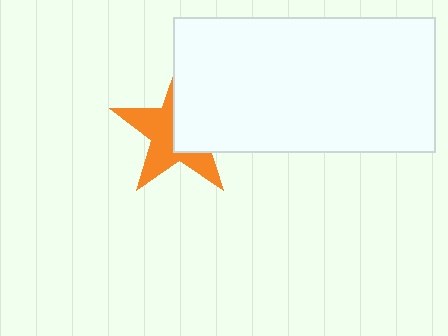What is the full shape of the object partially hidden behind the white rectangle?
The partially hidden object is an orange star.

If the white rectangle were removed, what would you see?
You would see the complete orange star.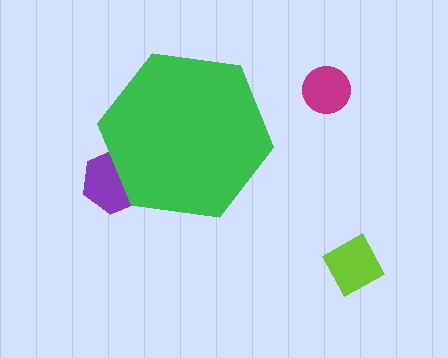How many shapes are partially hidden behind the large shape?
1 shape is partially hidden.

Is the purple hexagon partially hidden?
Yes, the purple hexagon is partially hidden behind the green hexagon.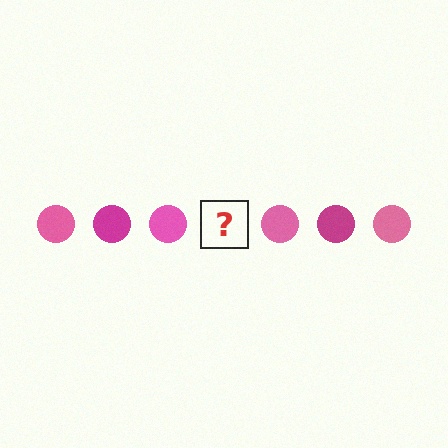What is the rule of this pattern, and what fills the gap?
The rule is that the pattern cycles through pink, magenta circles. The gap should be filled with a magenta circle.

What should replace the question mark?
The question mark should be replaced with a magenta circle.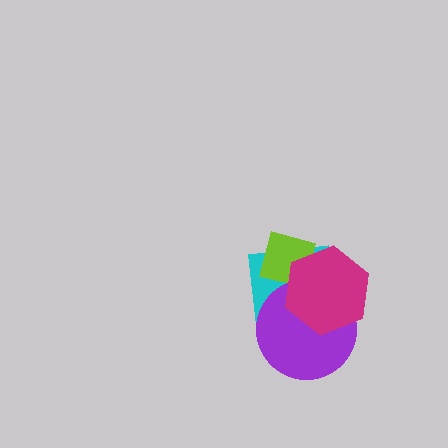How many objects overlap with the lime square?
3 objects overlap with the lime square.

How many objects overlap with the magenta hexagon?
3 objects overlap with the magenta hexagon.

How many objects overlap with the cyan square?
3 objects overlap with the cyan square.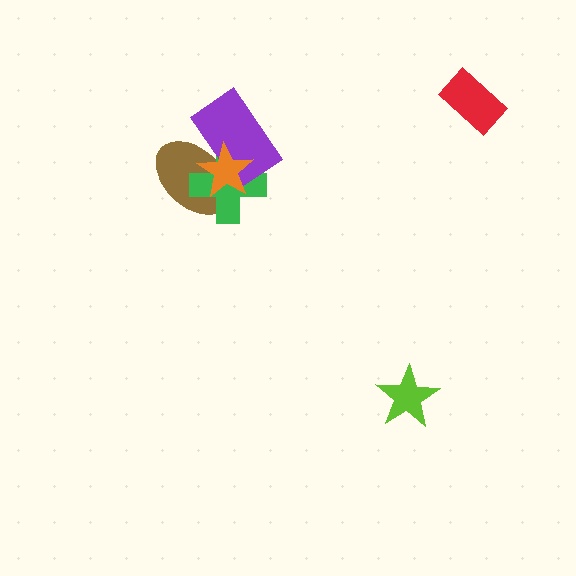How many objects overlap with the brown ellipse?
3 objects overlap with the brown ellipse.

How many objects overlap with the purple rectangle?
3 objects overlap with the purple rectangle.